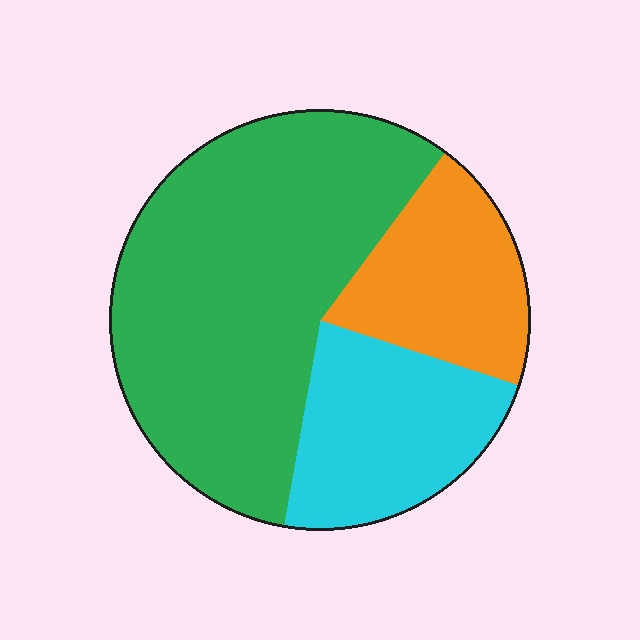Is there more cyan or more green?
Green.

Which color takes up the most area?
Green, at roughly 60%.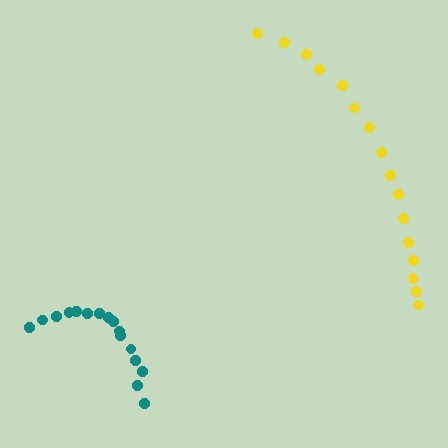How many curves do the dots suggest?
There are 2 distinct paths.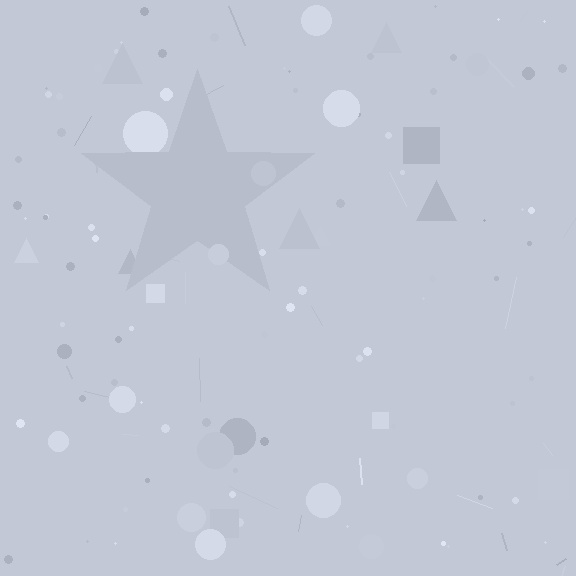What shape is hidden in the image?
A star is hidden in the image.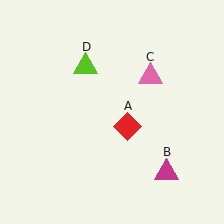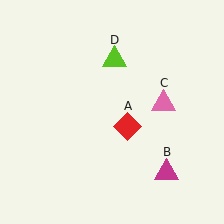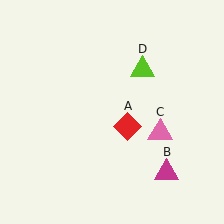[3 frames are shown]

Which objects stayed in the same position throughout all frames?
Red diamond (object A) and magenta triangle (object B) remained stationary.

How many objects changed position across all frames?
2 objects changed position: pink triangle (object C), lime triangle (object D).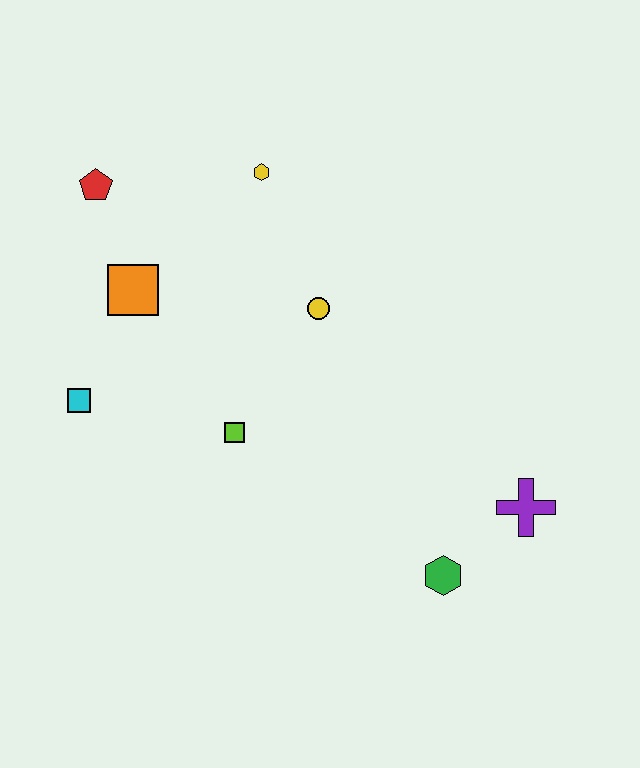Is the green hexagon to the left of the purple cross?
Yes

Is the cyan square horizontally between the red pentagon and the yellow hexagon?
No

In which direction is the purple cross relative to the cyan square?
The purple cross is to the right of the cyan square.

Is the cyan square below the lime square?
No